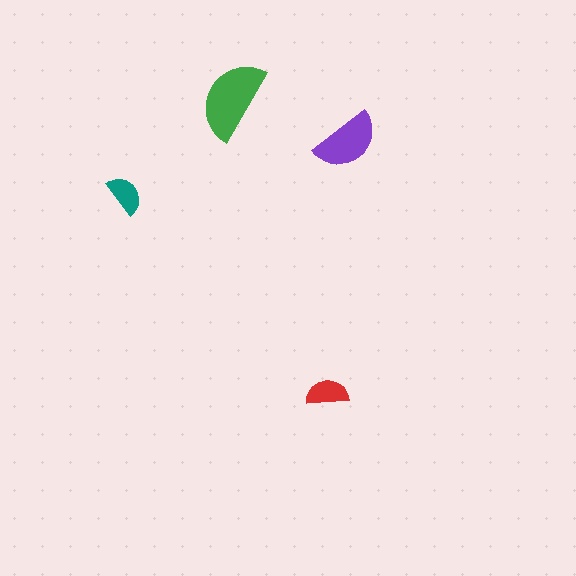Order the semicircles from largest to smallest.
the green one, the purple one, the red one, the teal one.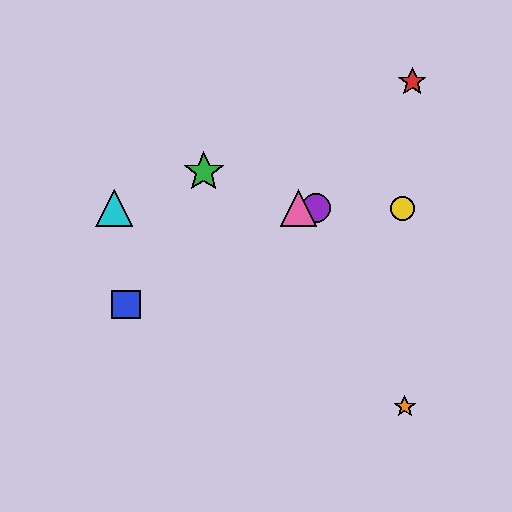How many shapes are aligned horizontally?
4 shapes (the yellow circle, the purple circle, the cyan triangle, the pink triangle) are aligned horizontally.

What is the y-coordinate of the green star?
The green star is at y≈172.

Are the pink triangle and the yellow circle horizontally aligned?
Yes, both are at y≈208.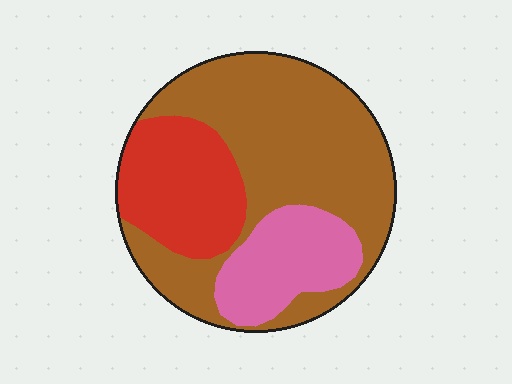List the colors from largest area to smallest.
From largest to smallest: brown, red, pink.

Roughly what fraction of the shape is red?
Red takes up about one quarter (1/4) of the shape.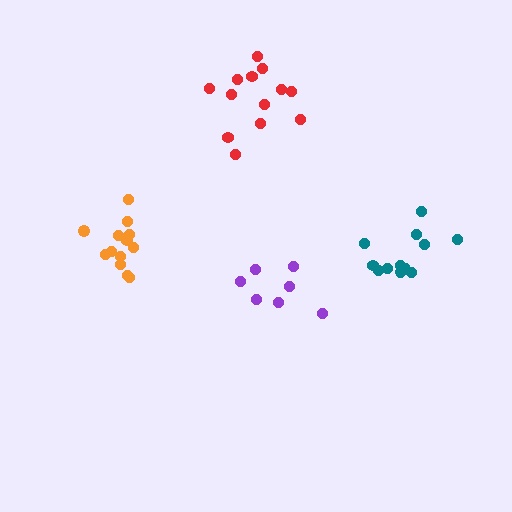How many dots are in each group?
Group 1: 7 dots, Group 2: 12 dots, Group 3: 13 dots, Group 4: 13 dots (45 total).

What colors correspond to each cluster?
The clusters are colored: purple, teal, red, orange.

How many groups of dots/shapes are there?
There are 4 groups.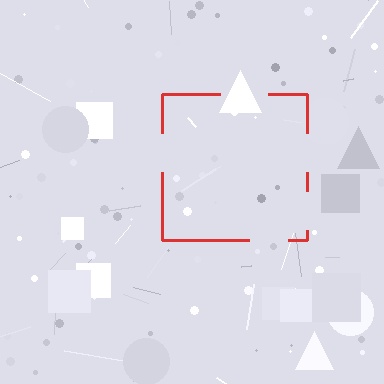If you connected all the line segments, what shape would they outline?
They would outline a square.